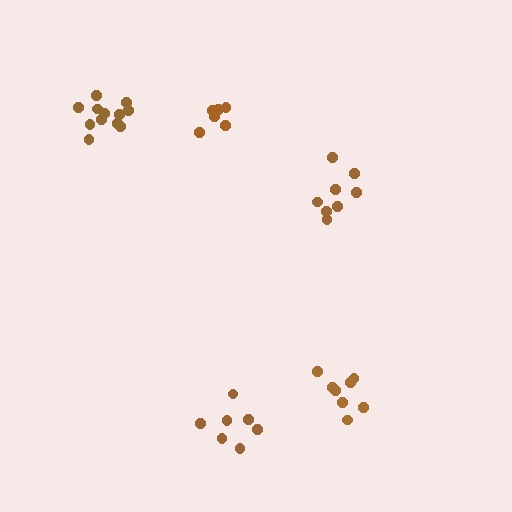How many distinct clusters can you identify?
There are 5 distinct clusters.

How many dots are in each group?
Group 1: 7 dots, Group 2: 12 dots, Group 3: 9 dots, Group 4: 6 dots, Group 5: 8 dots (42 total).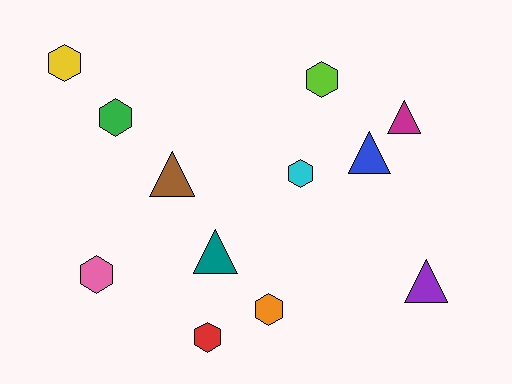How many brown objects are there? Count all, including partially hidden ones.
There is 1 brown object.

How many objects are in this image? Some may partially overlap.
There are 12 objects.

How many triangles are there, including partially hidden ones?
There are 5 triangles.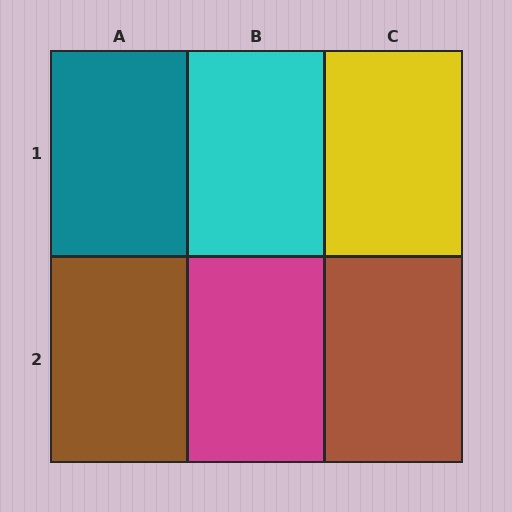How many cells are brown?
2 cells are brown.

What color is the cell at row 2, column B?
Magenta.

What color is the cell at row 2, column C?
Brown.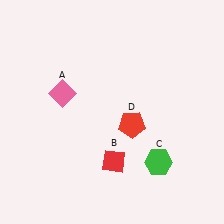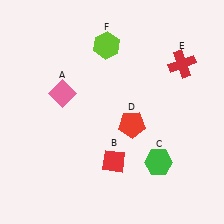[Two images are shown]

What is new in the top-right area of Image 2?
A red cross (E) was added in the top-right area of Image 2.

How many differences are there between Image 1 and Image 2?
There are 2 differences between the two images.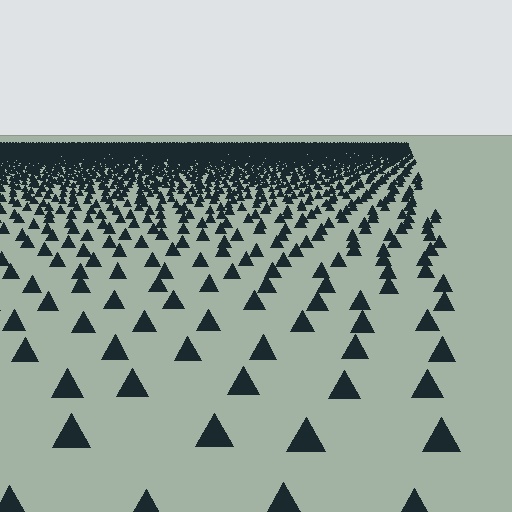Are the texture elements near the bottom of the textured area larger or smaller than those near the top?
Larger. Near the bottom, elements are closer to the viewer and appear at a bigger on-screen size.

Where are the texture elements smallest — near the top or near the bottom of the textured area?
Near the top.